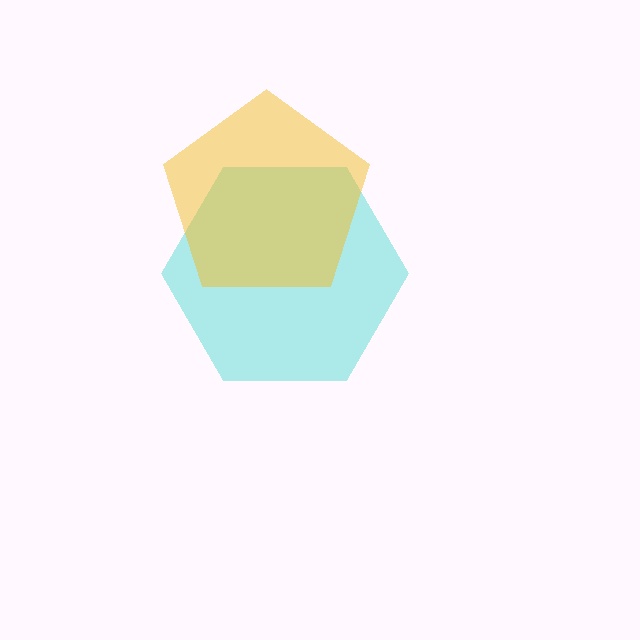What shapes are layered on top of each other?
The layered shapes are: a cyan hexagon, a yellow pentagon.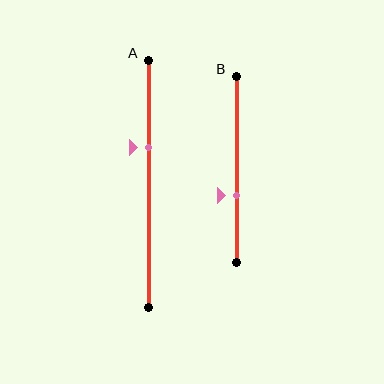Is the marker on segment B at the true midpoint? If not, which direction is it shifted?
No, the marker on segment B is shifted downward by about 14% of the segment length.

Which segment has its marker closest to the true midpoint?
Segment B has its marker closest to the true midpoint.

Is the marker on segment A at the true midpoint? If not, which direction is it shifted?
No, the marker on segment A is shifted upward by about 15% of the segment length.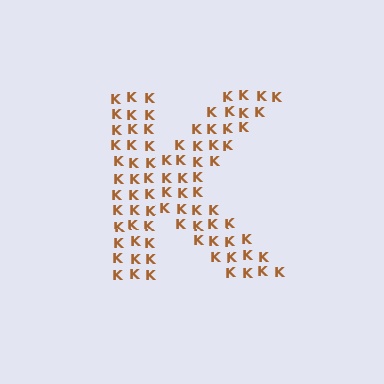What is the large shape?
The large shape is the letter K.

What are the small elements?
The small elements are letter K's.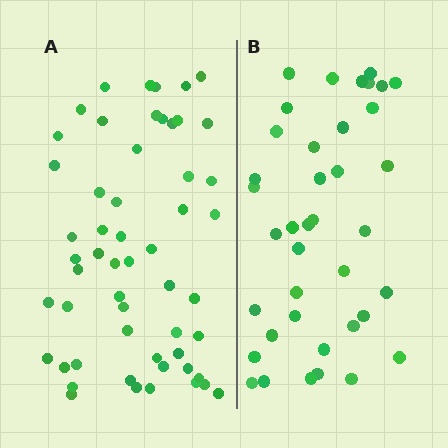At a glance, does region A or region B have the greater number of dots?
Region A (the left region) has more dots.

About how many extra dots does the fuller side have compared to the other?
Region A has approximately 15 more dots than region B.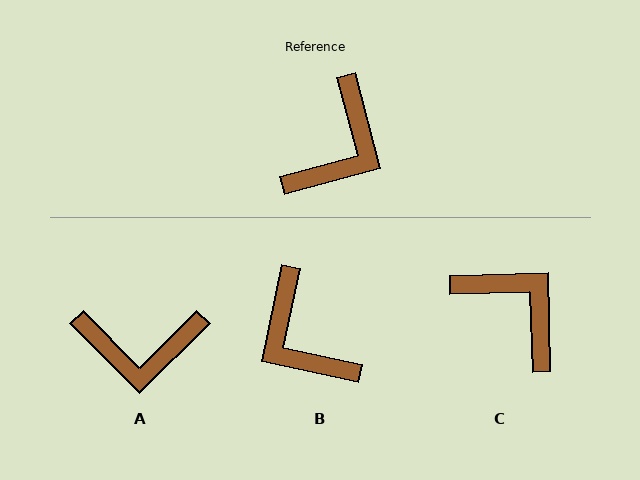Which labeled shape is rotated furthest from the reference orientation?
B, about 117 degrees away.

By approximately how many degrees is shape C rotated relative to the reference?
Approximately 77 degrees counter-clockwise.